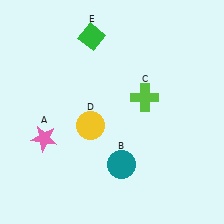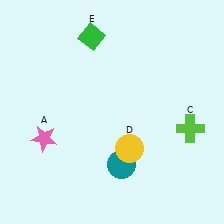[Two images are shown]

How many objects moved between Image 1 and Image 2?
2 objects moved between the two images.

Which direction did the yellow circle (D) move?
The yellow circle (D) moved right.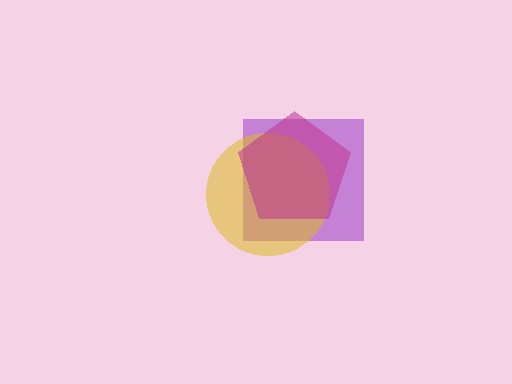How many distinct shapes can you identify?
There are 3 distinct shapes: a purple square, a yellow circle, a magenta pentagon.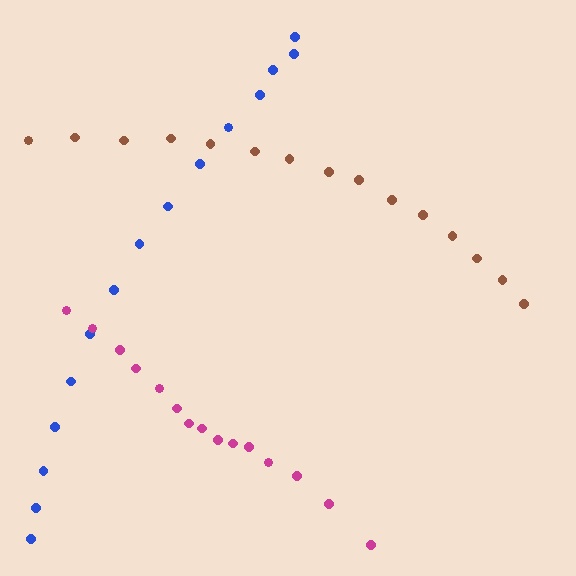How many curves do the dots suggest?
There are 3 distinct paths.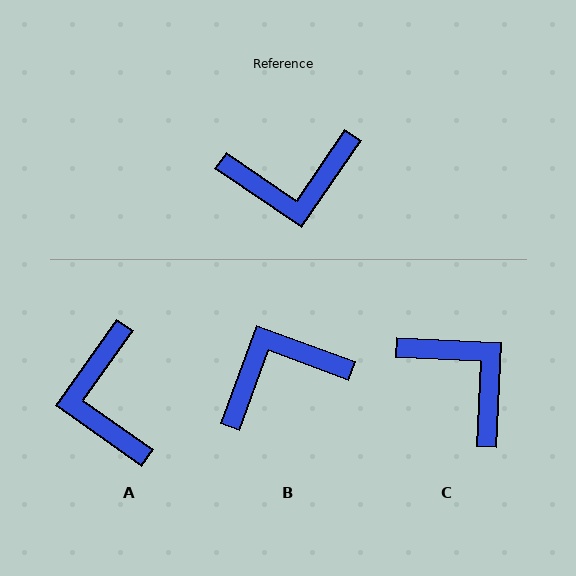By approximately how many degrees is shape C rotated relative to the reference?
Approximately 121 degrees counter-clockwise.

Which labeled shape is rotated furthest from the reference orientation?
B, about 166 degrees away.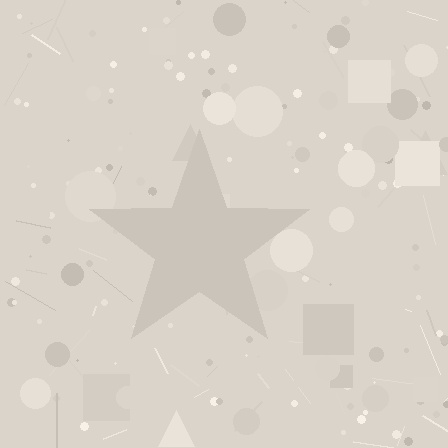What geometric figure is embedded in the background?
A star is embedded in the background.